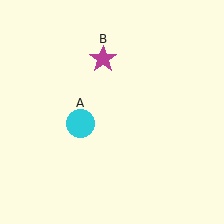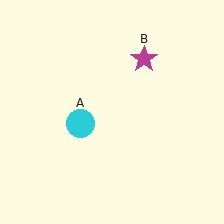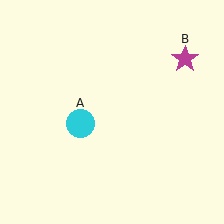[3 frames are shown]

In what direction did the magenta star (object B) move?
The magenta star (object B) moved right.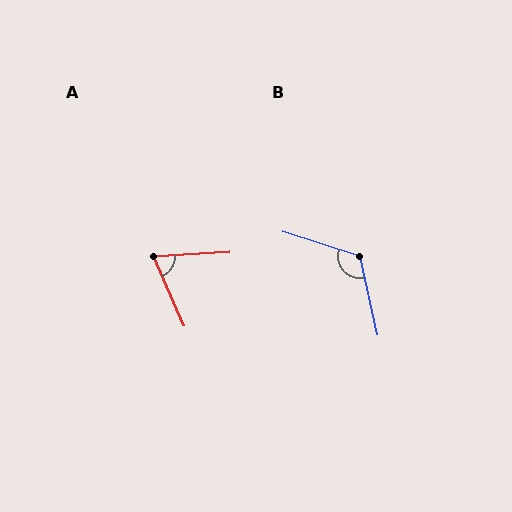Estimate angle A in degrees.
Approximately 70 degrees.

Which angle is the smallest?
A, at approximately 70 degrees.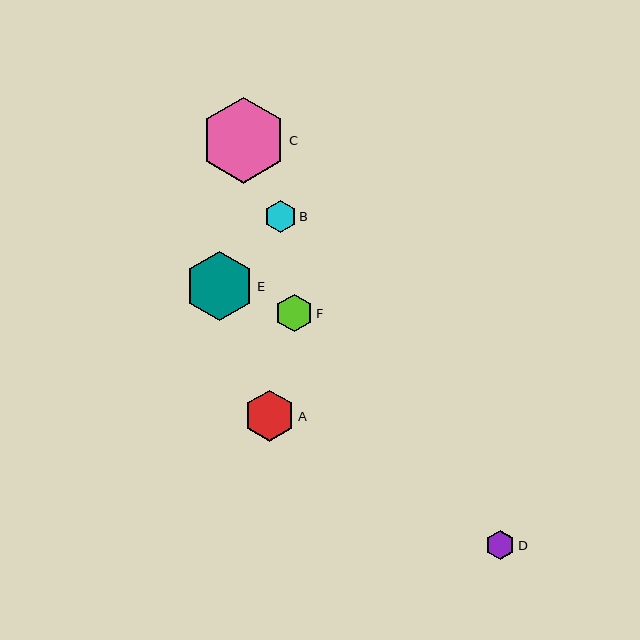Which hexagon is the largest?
Hexagon C is the largest with a size of approximately 86 pixels.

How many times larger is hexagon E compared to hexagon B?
Hexagon E is approximately 2.2 times the size of hexagon B.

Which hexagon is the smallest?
Hexagon D is the smallest with a size of approximately 29 pixels.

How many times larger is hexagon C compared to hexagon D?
Hexagon C is approximately 3.0 times the size of hexagon D.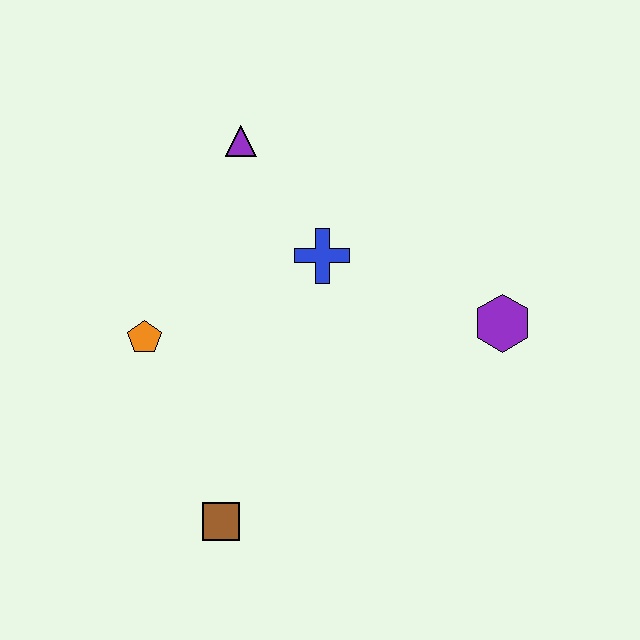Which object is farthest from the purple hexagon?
The orange pentagon is farthest from the purple hexagon.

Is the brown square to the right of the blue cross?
No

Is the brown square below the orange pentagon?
Yes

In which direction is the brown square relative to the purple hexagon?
The brown square is to the left of the purple hexagon.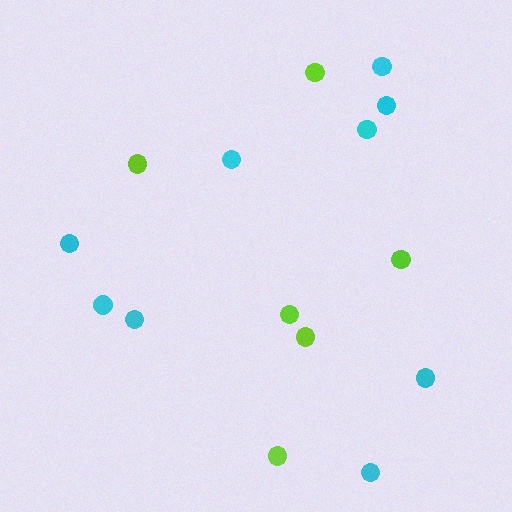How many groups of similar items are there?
There are 2 groups: one group of cyan circles (9) and one group of lime circles (6).